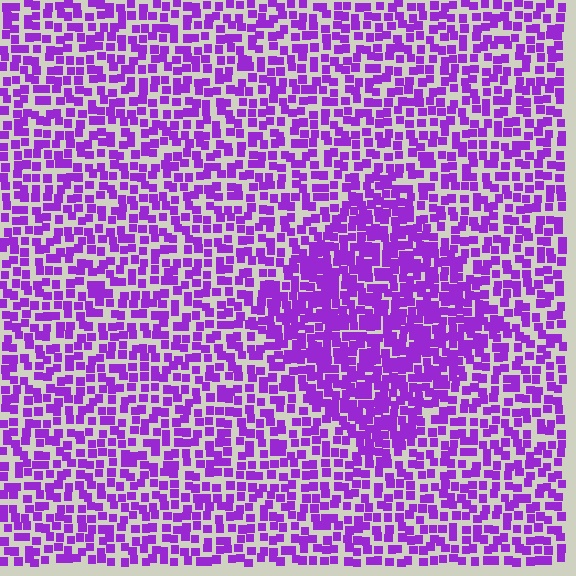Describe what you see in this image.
The image contains small purple elements arranged at two different densities. A diamond-shaped region is visible where the elements are more densely packed than the surrounding area.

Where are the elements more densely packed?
The elements are more densely packed inside the diamond boundary.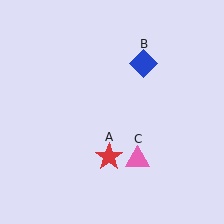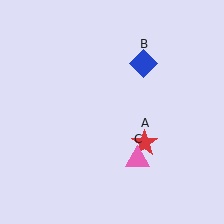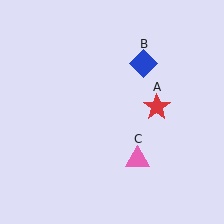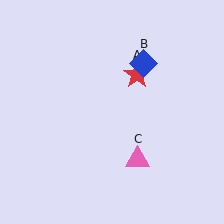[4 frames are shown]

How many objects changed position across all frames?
1 object changed position: red star (object A).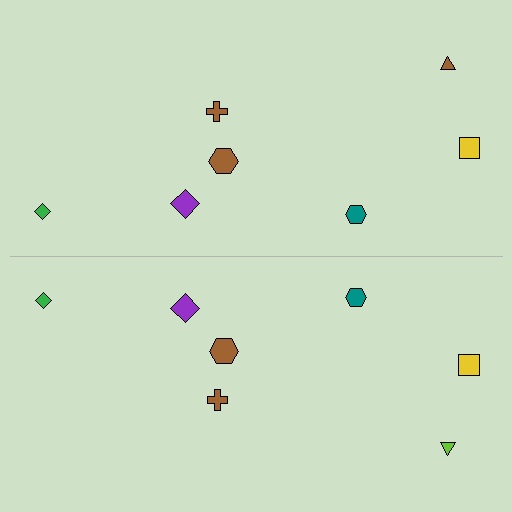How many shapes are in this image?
There are 14 shapes in this image.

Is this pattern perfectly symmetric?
No, the pattern is not perfectly symmetric. The lime triangle on the bottom side breaks the symmetry — its mirror counterpart is brown.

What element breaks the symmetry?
The lime triangle on the bottom side breaks the symmetry — its mirror counterpart is brown.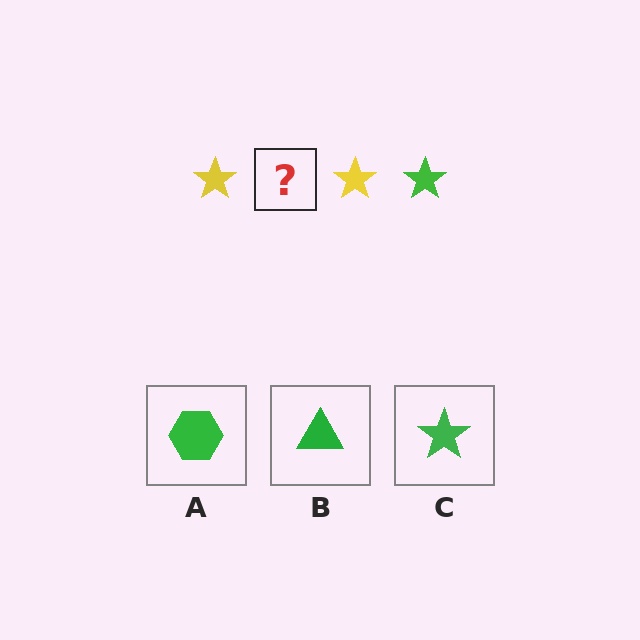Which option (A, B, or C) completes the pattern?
C.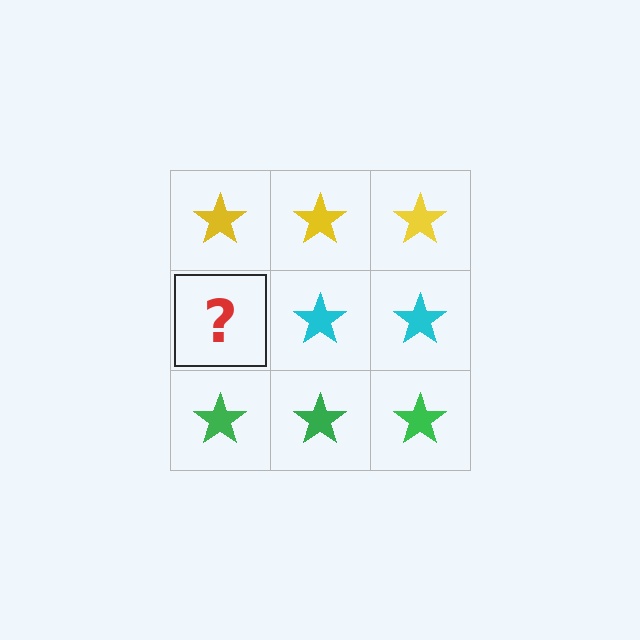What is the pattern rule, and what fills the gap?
The rule is that each row has a consistent color. The gap should be filled with a cyan star.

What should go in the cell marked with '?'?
The missing cell should contain a cyan star.